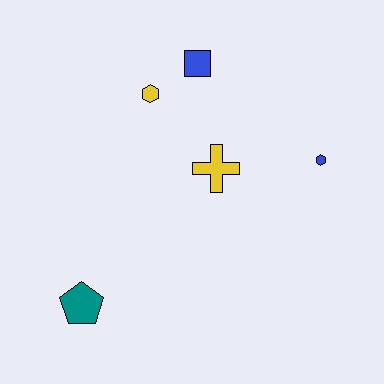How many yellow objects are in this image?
There are 2 yellow objects.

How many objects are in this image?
There are 5 objects.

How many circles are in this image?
There are no circles.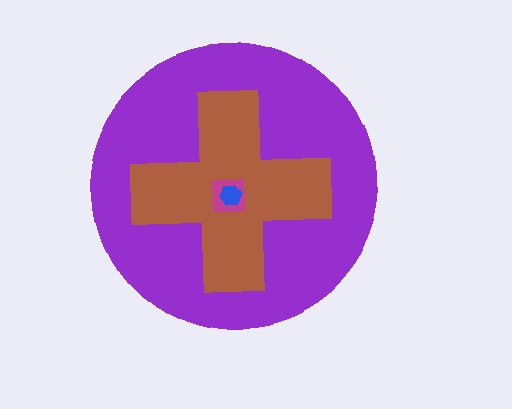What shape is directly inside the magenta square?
The blue hexagon.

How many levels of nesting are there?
4.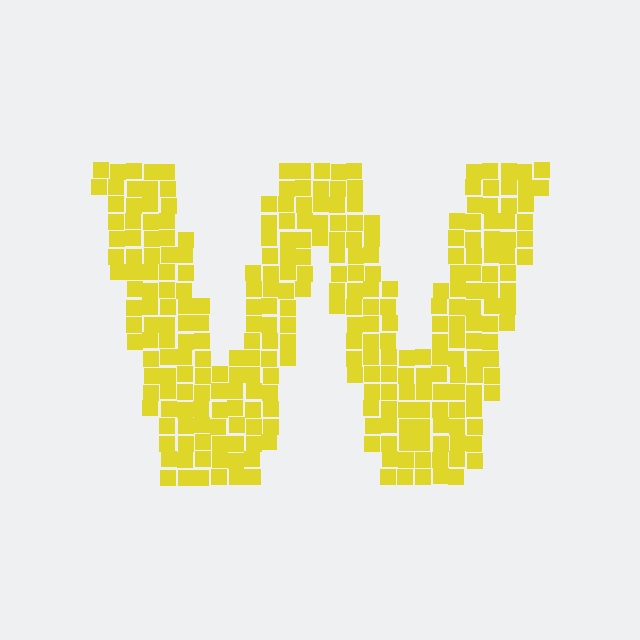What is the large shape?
The large shape is the letter W.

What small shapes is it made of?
It is made of small squares.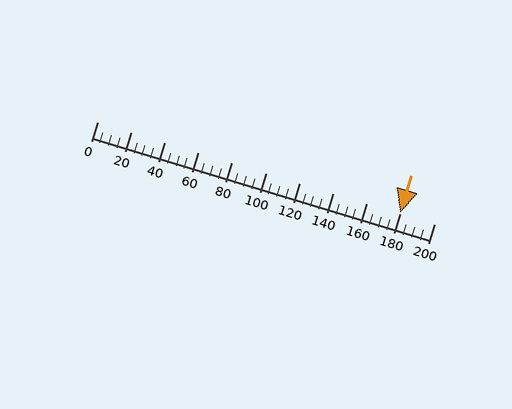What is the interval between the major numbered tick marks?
The major tick marks are spaced 20 units apart.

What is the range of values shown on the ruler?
The ruler shows values from 0 to 200.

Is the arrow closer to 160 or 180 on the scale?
The arrow is closer to 180.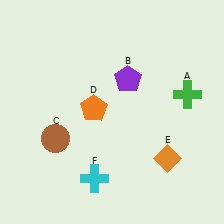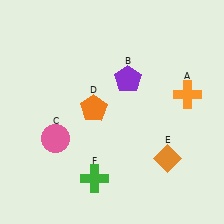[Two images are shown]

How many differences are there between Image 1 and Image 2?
There are 3 differences between the two images.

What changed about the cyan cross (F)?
In Image 1, F is cyan. In Image 2, it changed to green.